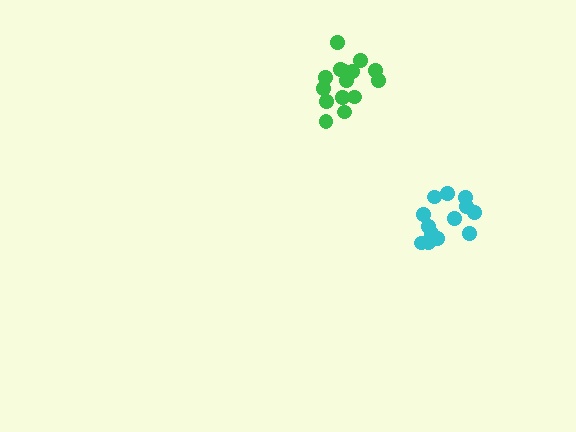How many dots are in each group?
Group 1: 15 dots, Group 2: 13 dots (28 total).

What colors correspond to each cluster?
The clusters are colored: green, cyan.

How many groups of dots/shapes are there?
There are 2 groups.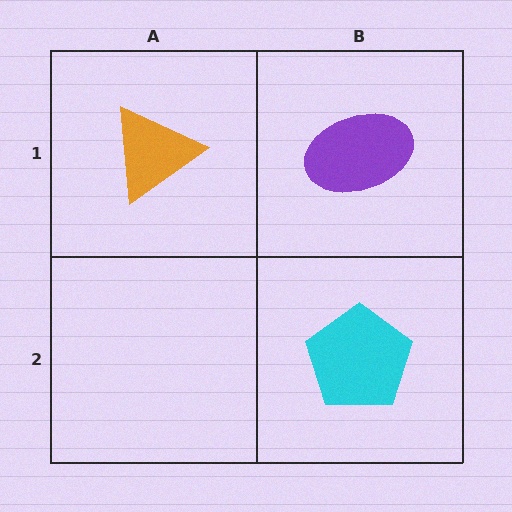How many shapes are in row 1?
2 shapes.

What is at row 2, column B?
A cyan pentagon.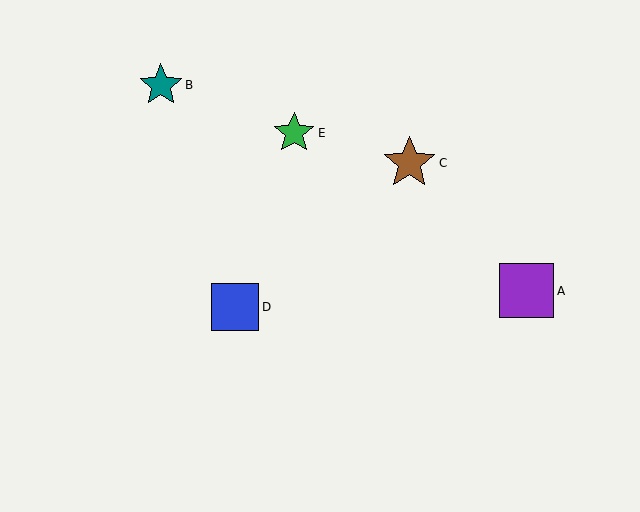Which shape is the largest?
The purple square (labeled A) is the largest.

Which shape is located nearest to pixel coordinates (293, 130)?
The green star (labeled E) at (294, 133) is nearest to that location.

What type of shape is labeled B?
Shape B is a teal star.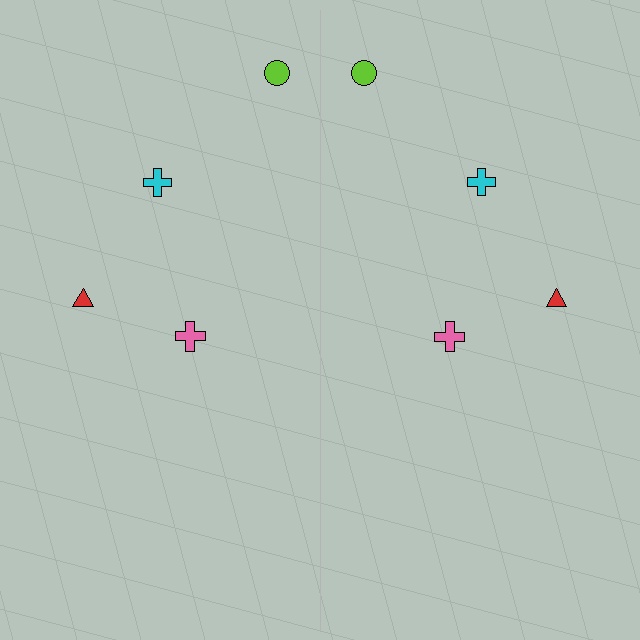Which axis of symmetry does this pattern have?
The pattern has a vertical axis of symmetry running through the center of the image.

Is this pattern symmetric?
Yes, this pattern has bilateral (reflection) symmetry.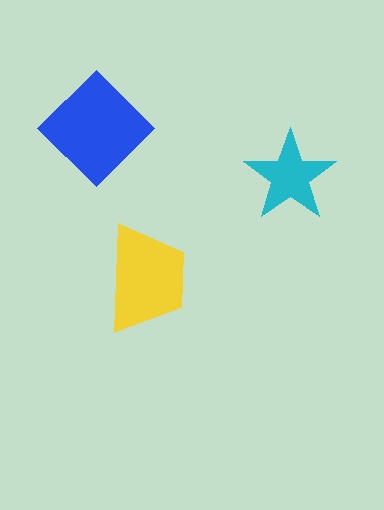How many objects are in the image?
There are 3 objects in the image.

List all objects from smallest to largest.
The cyan star, the yellow trapezoid, the blue diamond.